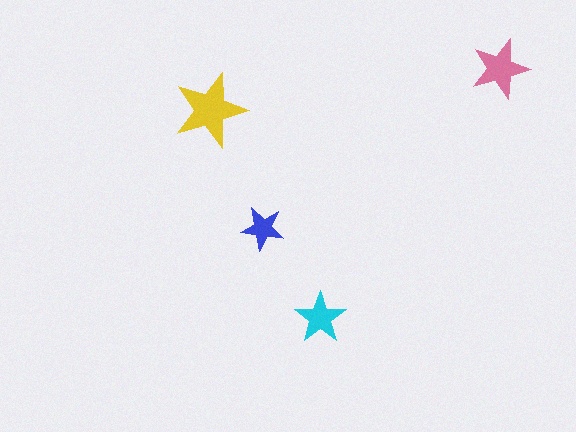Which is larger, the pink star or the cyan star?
The pink one.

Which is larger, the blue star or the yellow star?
The yellow one.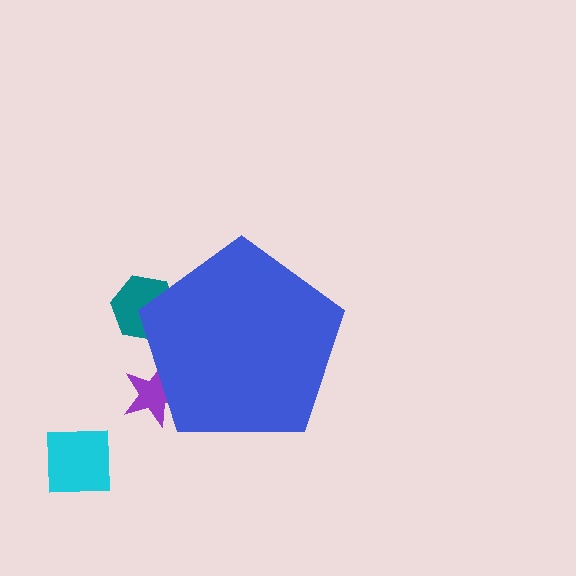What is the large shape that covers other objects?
A blue pentagon.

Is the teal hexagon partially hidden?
Yes, the teal hexagon is partially hidden behind the blue pentagon.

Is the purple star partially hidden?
Yes, the purple star is partially hidden behind the blue pentagon.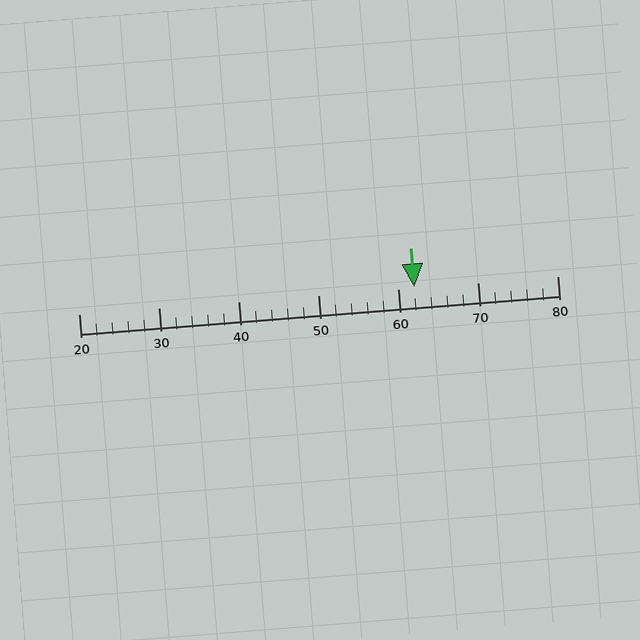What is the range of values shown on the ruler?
The ruler shows values from 20 to 80.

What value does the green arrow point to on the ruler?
The green arrow points to approximately 62.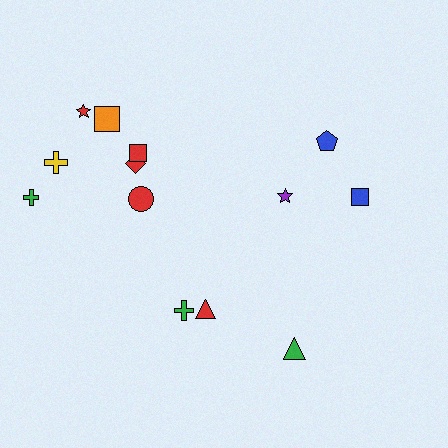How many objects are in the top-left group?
There are 7 objects.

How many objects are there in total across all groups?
There are 13 objects.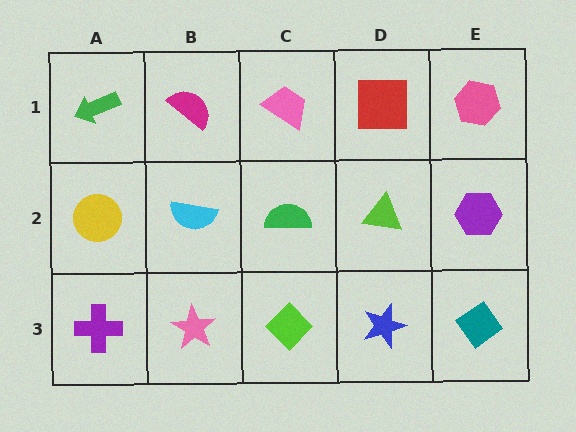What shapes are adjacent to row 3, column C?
A green semicircle (row 2, column C), a pink star (row 3, column B), a blue star (row 3, column D).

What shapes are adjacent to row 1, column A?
A yellow circle (row 2, column A), a magenta semicircle (row 1, column B).